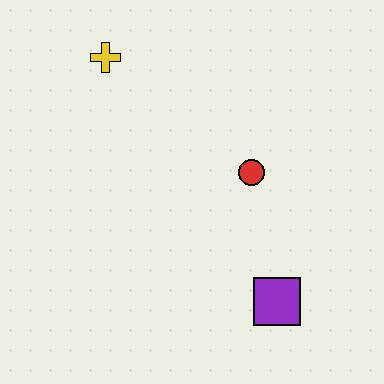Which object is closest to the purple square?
The red circle is closest to the purple square.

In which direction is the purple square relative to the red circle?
The purple square is below the red circle.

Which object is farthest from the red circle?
The yellow cross is farthest from the red circle.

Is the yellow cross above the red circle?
Yes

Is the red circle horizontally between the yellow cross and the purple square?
Yes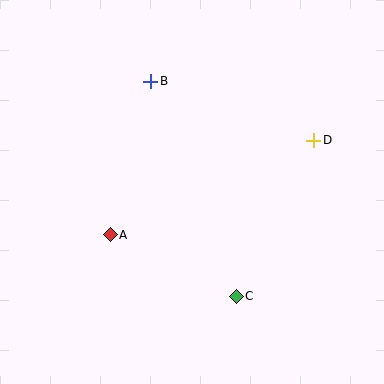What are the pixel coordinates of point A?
Point A is at (110, 235).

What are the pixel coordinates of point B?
Point B is at (151, 81).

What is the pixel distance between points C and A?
The distance between C and A is 140 pixels.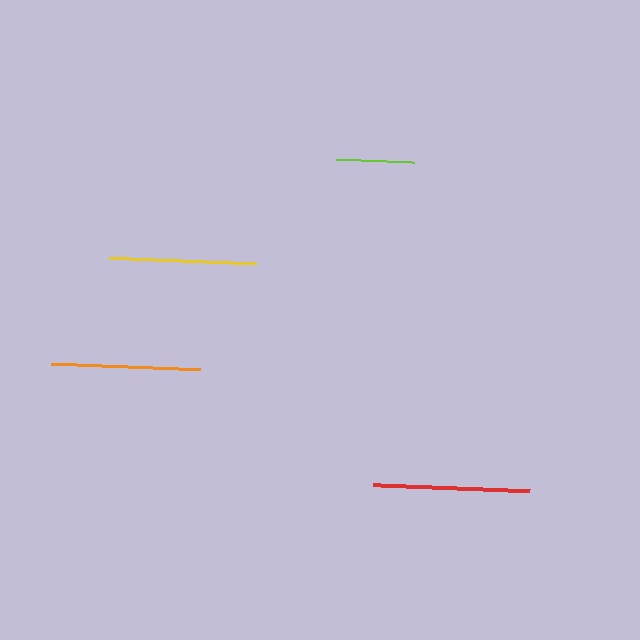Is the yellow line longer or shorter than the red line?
The red line is longer than the yellow line.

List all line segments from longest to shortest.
From longest to shortest: red, orange, yellow, lime.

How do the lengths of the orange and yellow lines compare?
The orange and yellow lines are approximately the same length.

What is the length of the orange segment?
The orange segment is approximately 148 pixels long.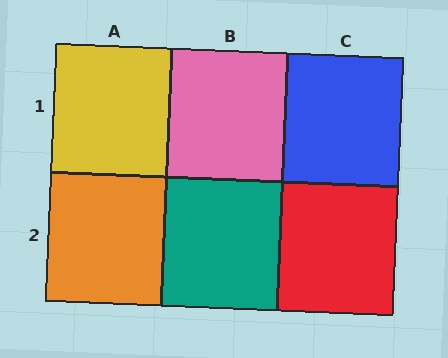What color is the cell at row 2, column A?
Orange.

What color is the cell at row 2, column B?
Teal.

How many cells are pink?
1 cell is pink.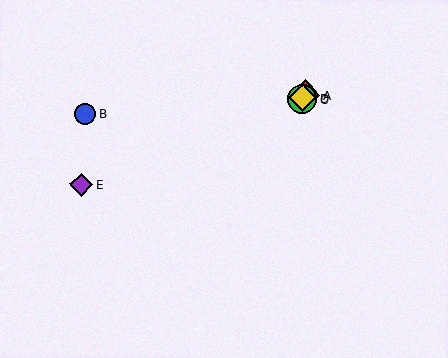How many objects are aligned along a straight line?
3 objects (A, C, D) are aligned along a straight line.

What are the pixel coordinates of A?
Object A is at (305, 95).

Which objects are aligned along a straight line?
Objects A, C, D are aligned along a straight line.